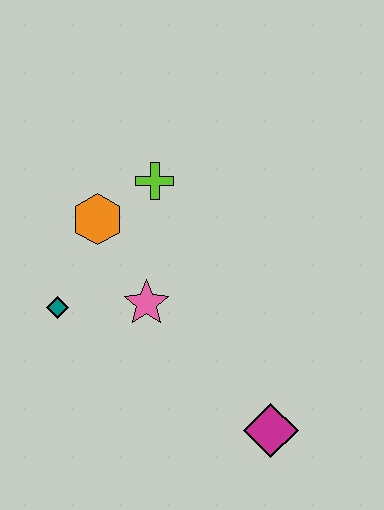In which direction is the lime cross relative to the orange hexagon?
The lime cross is to the right of the orange hexagon.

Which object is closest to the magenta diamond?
The pink star is closest to the magenta diamond.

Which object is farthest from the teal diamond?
The magenta diamond is farthest from the teal diamond.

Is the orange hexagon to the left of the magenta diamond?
Yes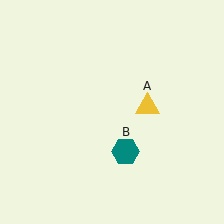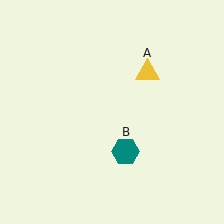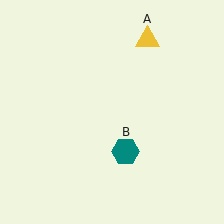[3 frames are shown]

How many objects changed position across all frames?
1 object changed position: yellow triangle (object A).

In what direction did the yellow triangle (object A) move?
The yellow triangle (object A) moved up.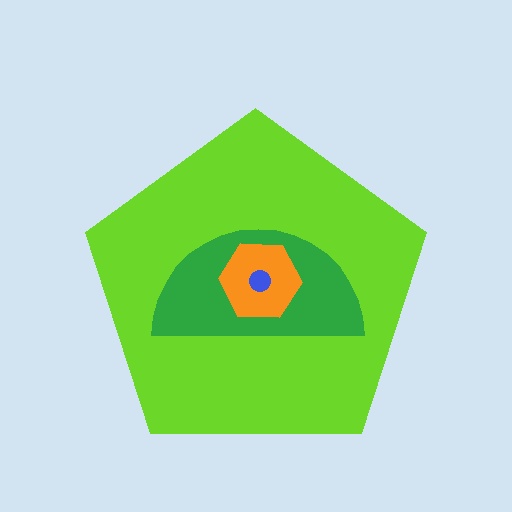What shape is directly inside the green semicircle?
The orange hexagon.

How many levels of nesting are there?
4.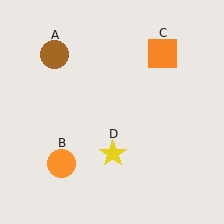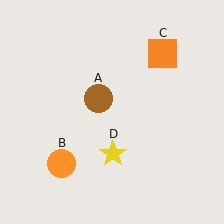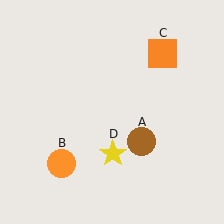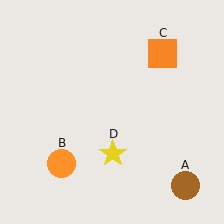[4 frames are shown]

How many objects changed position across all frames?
1 object changed position: brown circle (object A).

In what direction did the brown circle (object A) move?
The brown circle (object A) moved down and to the right.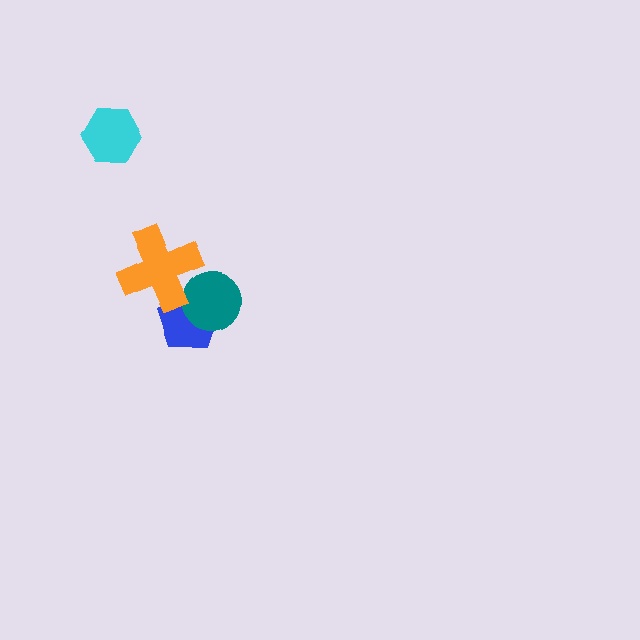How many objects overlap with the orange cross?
2 objects overlap with the orange cross.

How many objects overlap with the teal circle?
2 objects overlap with the teal circle.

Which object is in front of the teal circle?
The orange cross is in front of the teal circle.